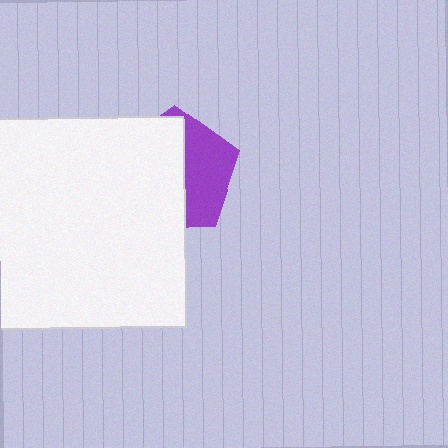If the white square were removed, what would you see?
You would see the complete purple pentagon.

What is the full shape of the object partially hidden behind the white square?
The partially hidden object is a purple pentagon.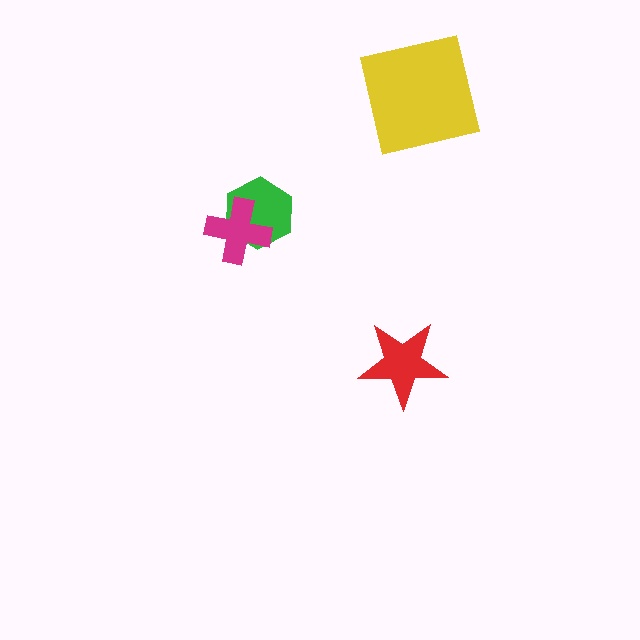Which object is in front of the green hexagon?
The magenta cross is in front of the green hexagon.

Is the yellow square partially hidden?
No, no other shape covers it.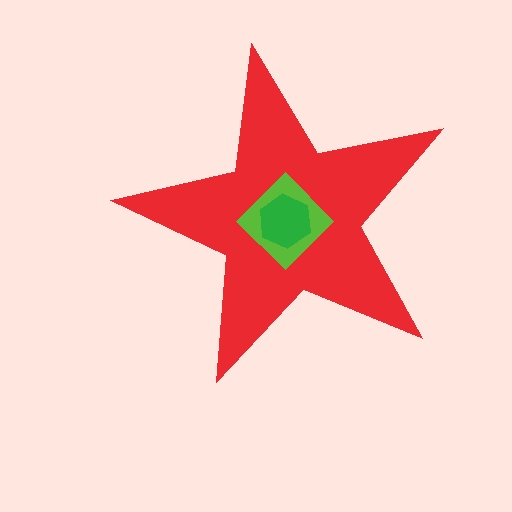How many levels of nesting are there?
3.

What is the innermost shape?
The green hexagon.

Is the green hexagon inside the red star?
Yes.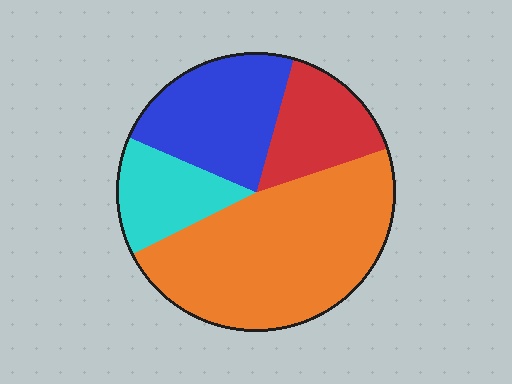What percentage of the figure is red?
Red covers roughly 15% of the figure.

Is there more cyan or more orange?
Orange.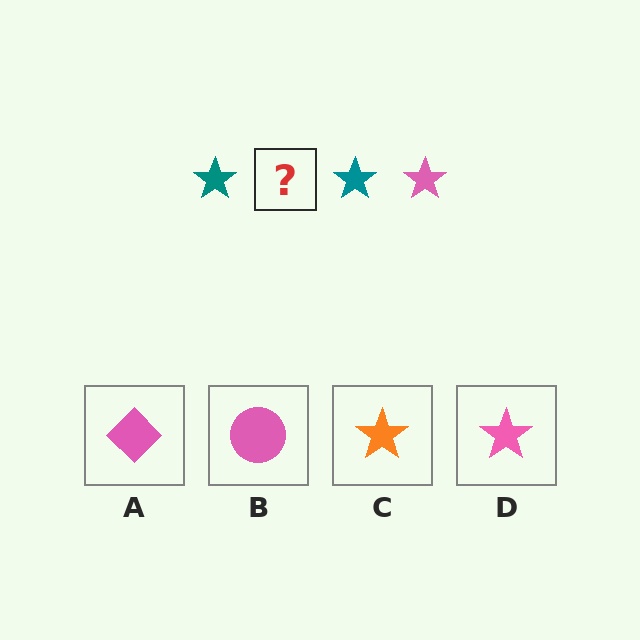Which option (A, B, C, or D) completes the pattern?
D.